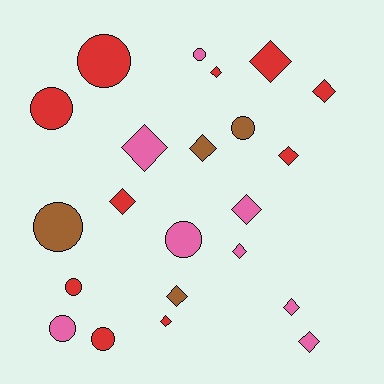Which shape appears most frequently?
Diamond, with 13 objects.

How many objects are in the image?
There are 22 objects.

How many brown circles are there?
There are 2 brown circles.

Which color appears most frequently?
Red, with 10 objects.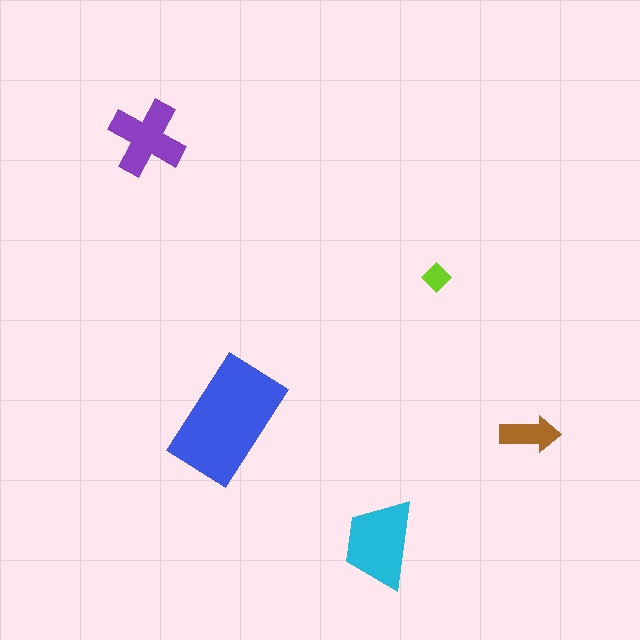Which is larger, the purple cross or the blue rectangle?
The blue rectangle.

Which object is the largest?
The blue rectangle.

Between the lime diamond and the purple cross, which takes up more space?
The purple cross.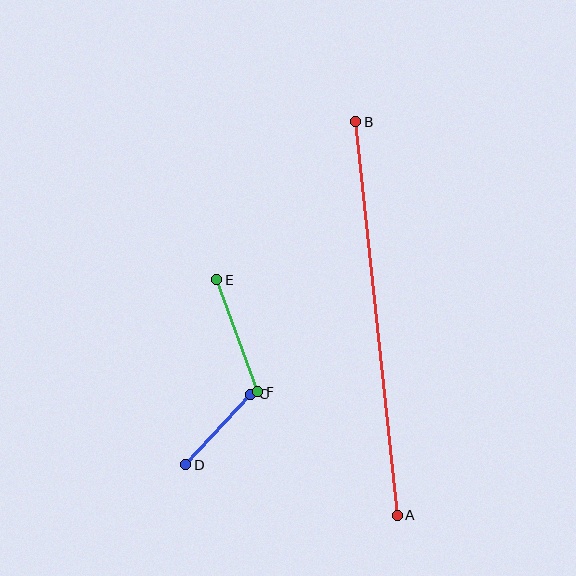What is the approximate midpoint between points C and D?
The midpoint is at approximately (218, 429) pixels.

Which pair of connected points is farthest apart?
Points A and B are farthest apart.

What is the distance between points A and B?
The distance is approximately 396 pixels.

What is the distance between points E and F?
The distance is approximately 119 pixels.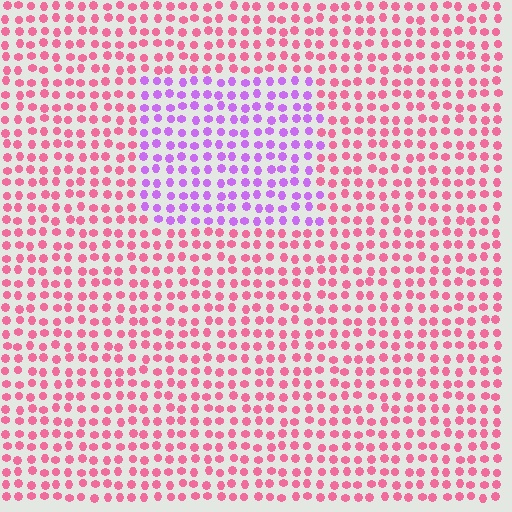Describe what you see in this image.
The image is filled with small pink elements in a uniform arrangement. A rectangle-shaped region is visible where the elements are tinted to a slightly different hue, forming a subtle color boundary.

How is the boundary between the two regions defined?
The boundary is defined purely by a slight shift in hue (about 55 degrees). Spacing, size, and orientation are identical on both sides.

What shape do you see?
I see a rectangle.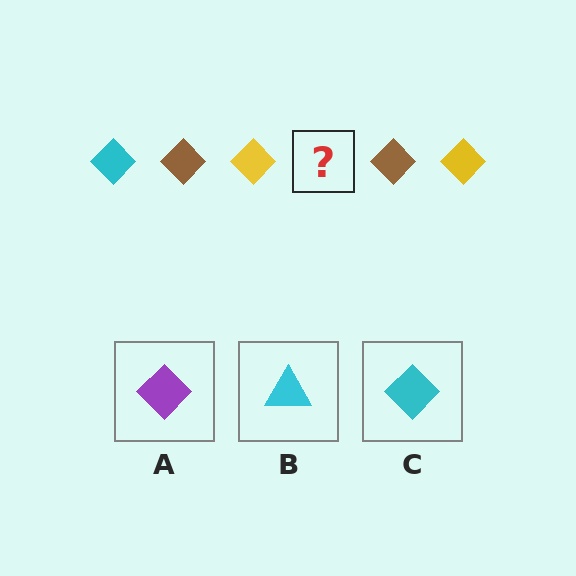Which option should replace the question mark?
Option C.